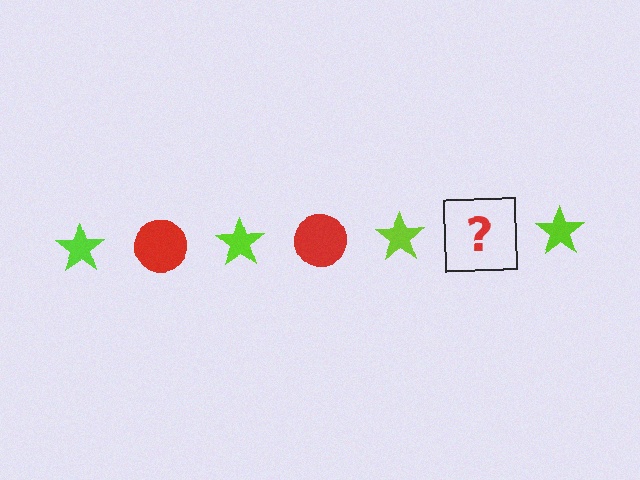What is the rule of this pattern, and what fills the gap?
The rule is that the pattern alternates between lime star and red circle. The gap should be filled with a red circle.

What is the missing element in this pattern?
The missing element is a red circle.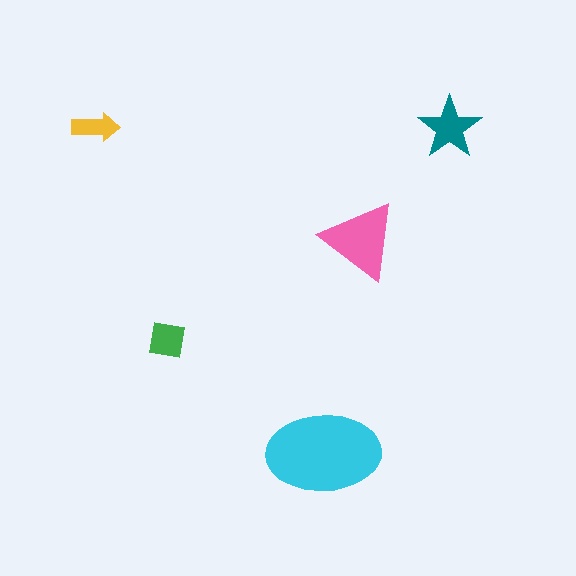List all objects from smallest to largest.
The yellow arrow, the green square, the teal star, the pink triangle, the cyan ellipse.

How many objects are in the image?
There are 5 objects in the image.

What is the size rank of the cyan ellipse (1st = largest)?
1st.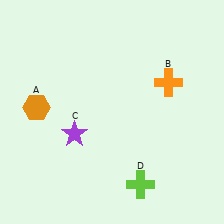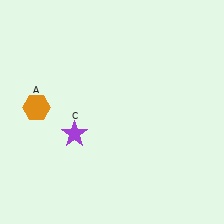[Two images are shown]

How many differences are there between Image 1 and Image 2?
There are 2 differences between the two images.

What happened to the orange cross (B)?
The orange cross (B) was removed in Image 2. It was in the top-right area of Image 1.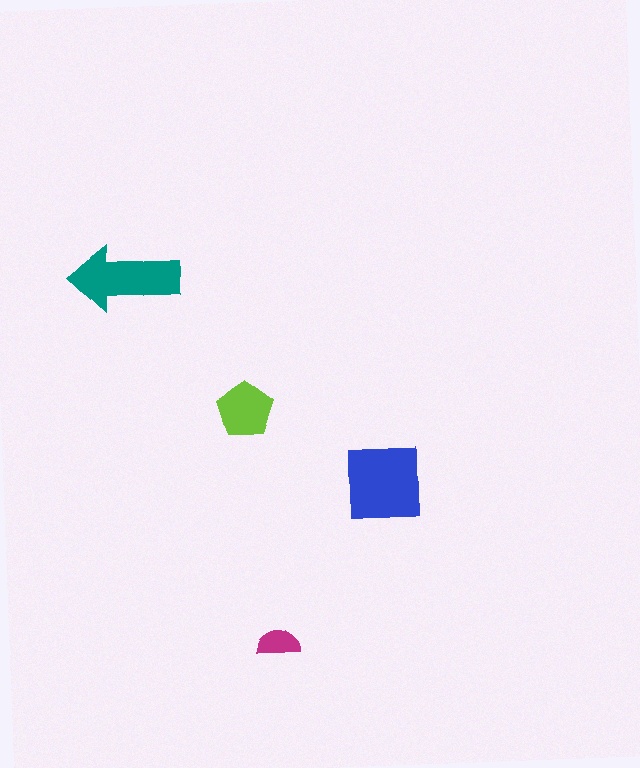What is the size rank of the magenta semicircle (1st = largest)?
4th.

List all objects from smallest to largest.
The magenta semicircle, the lime pentagon, the teal arrow, the blue square.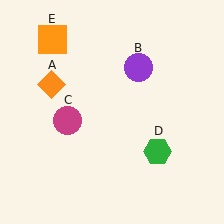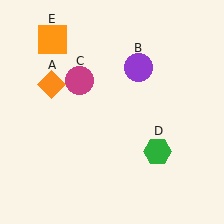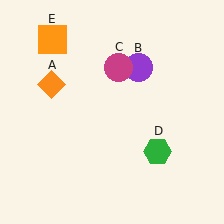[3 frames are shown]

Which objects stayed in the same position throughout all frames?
Orange diamond (object A) and purple circle (object B) and green hexagon (object D) and orange square (object E) remained stationary.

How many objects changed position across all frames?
1 object changed position: magenta circle (object C).